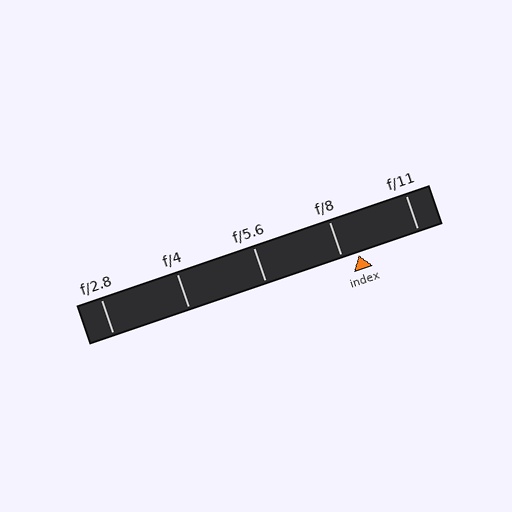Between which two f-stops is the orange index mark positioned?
The index mark is between f/8 and f/11.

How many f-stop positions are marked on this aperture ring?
There are 5 f-stop positions marked.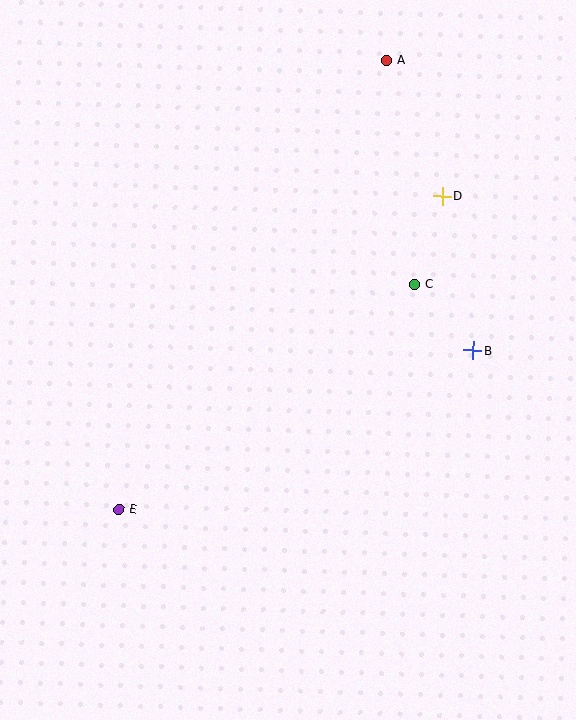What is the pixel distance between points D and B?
The distance between D and B is 158 pixels.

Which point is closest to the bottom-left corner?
Point E is closest to the bottom-left corner.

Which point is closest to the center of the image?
Point C at (415, 284) is closest to the center.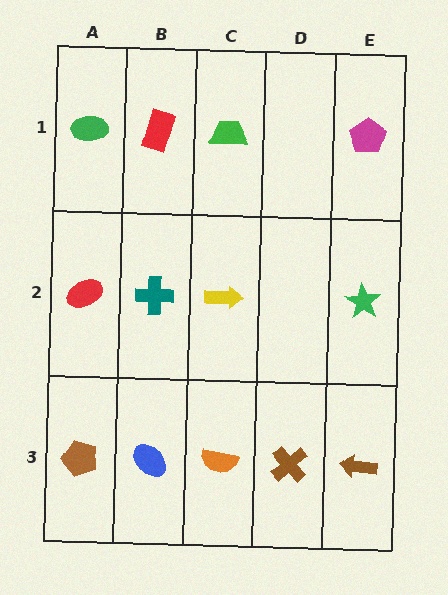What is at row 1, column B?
A red rectangle.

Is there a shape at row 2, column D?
No, that cell is empty.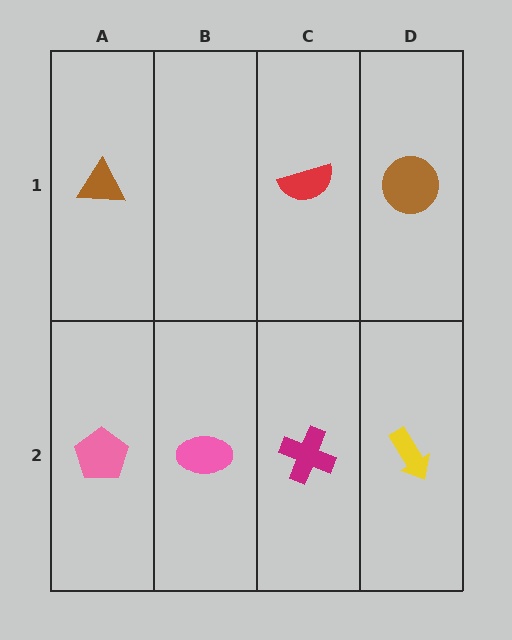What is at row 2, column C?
A magenta cross.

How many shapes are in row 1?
3 shapes.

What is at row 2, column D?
A yellow arrow.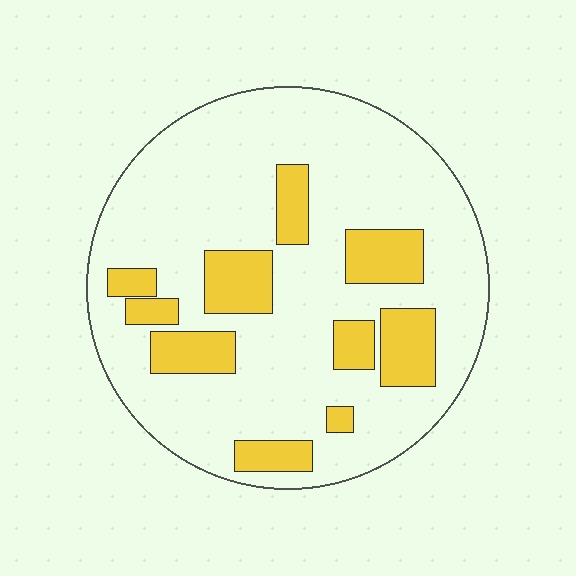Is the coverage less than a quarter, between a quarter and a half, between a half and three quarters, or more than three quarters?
Less than a quarter.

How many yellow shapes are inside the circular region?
10.